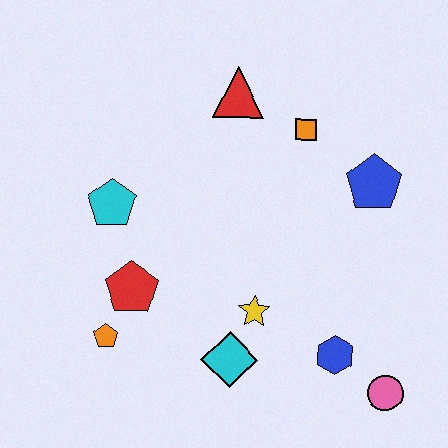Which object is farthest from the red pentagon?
The pink circle is farthest from the red pentagon.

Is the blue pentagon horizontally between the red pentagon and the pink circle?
Yes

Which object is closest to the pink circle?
The blue hexagon is closest to the pink circle.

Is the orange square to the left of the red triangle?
No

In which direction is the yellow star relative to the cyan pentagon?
The yellow star is to the right of the cyan pentagon.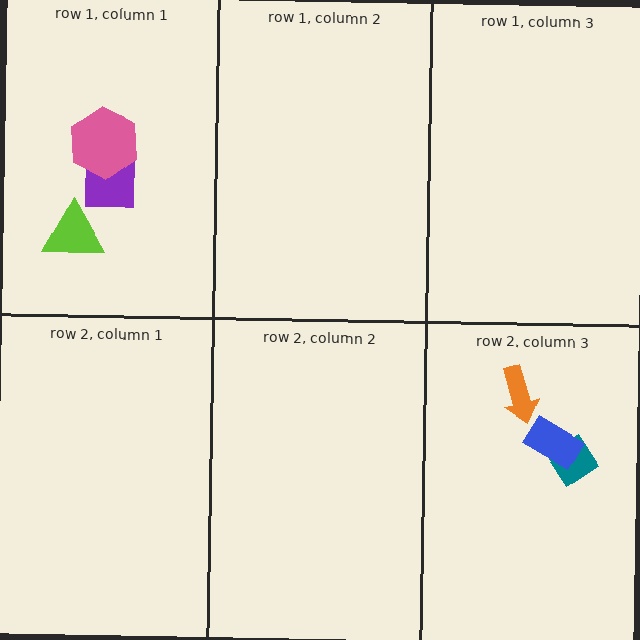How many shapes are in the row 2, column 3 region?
3.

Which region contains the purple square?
The row 1, column 1 region.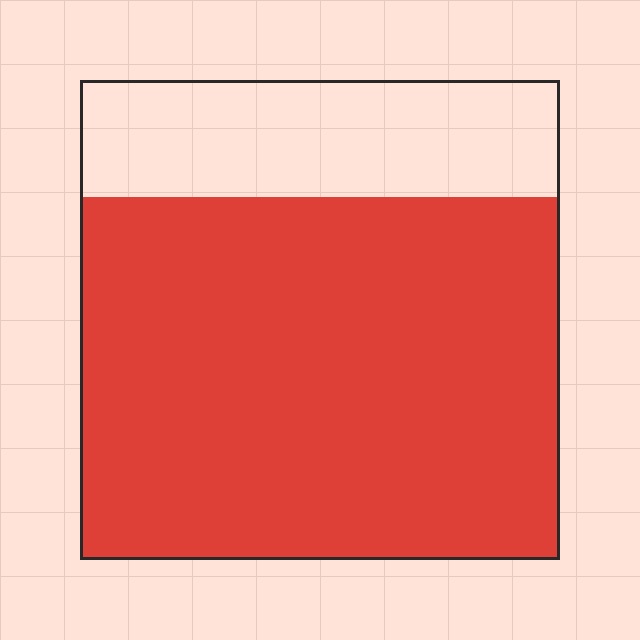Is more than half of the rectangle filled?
Yes.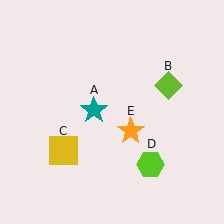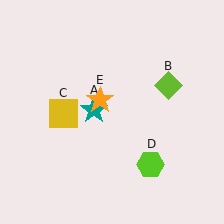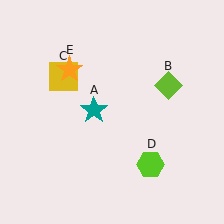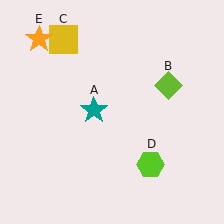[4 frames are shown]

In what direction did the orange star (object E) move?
The orange star (object E) moved up and to the left.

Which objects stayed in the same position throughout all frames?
Teal star (object A) and lime diamond (object B) and lime hexagon (object D) remained stationary.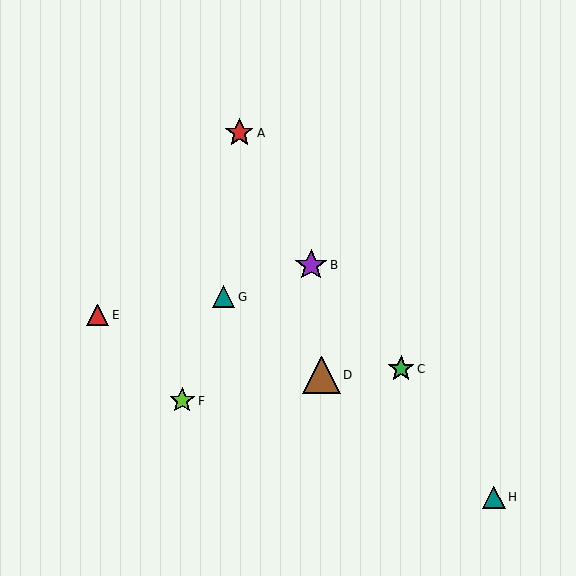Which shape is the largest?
The brown triangle (labeled D) is the largest.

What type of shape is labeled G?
Shape G is a teal triangle.